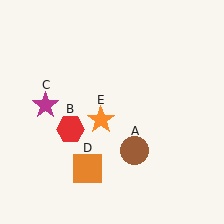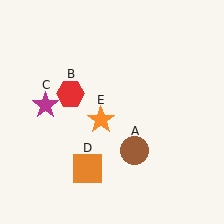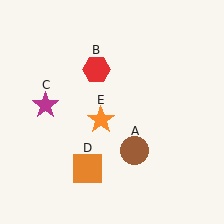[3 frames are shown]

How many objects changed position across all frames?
1 object changed position: red hexagon (object B).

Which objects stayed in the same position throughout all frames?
Brown circle (object A) and magenta star (object C) and orange square (object D) and orange star (object E) remained stationary.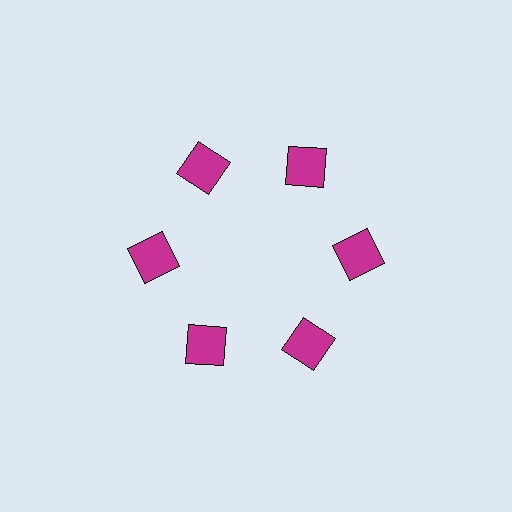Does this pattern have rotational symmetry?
Yes, this pattern has 6-fold rotational symmetry. It looks the same after rotating 60 degrees around the center.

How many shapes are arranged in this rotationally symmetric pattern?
There are 6 shapes, arranged in 6 groups of 1.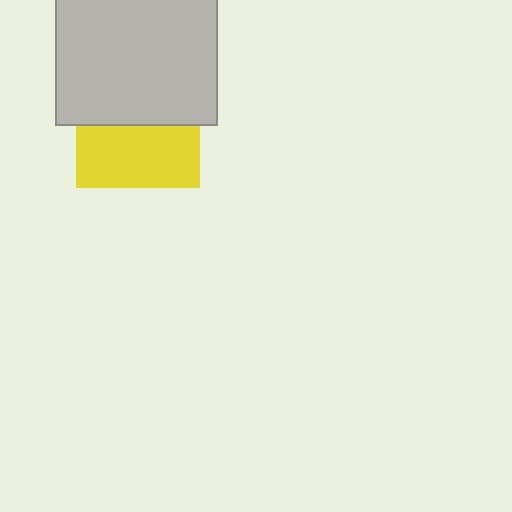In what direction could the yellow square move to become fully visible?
The yellow square could move down. That would shift it out from behind the light gray square entirely.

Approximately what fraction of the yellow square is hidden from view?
Roughly 50% of the yellow square is hidden behind the light gray square.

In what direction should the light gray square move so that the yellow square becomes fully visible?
The light gray square should move up. That is the shortest direction to clear the overlap and leave the yellow square fully visible.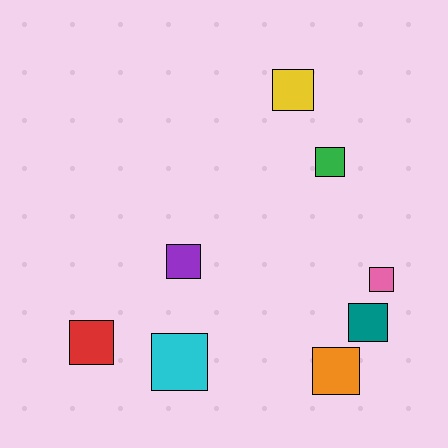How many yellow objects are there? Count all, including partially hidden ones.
There is 1 yellow object.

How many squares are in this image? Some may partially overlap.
There are 8 squares.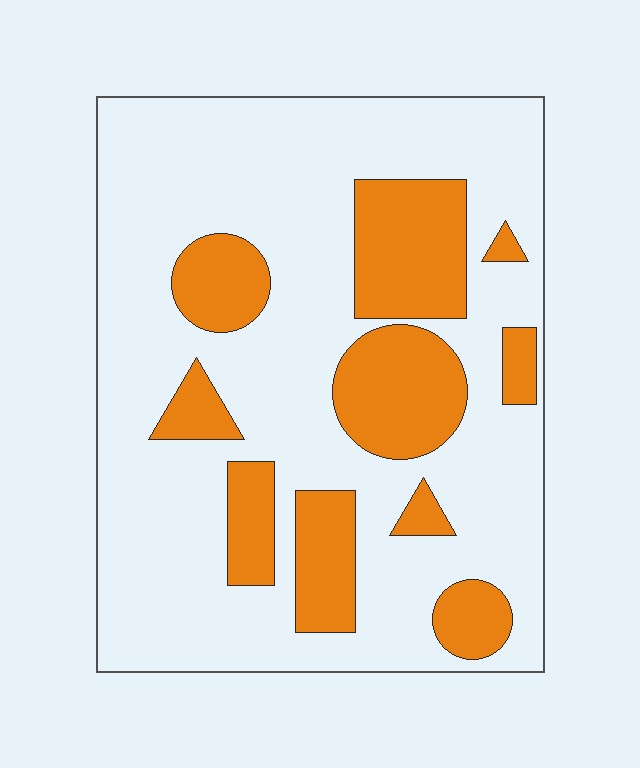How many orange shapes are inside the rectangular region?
10.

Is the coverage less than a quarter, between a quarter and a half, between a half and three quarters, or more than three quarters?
Between a quarter and a half.